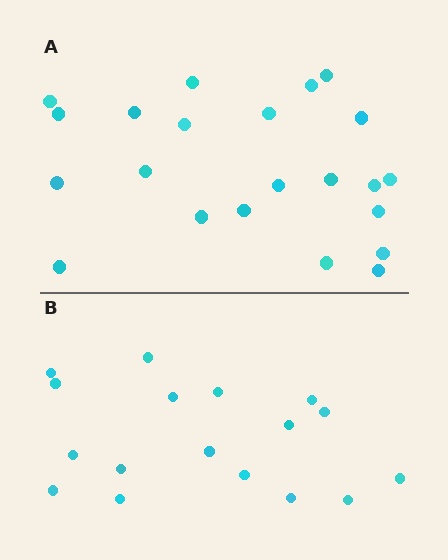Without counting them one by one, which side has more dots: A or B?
Region A (the top region) has more dots.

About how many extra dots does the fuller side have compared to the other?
Region A has about 5 more dots than region B.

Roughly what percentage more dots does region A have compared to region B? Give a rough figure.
About 30% more.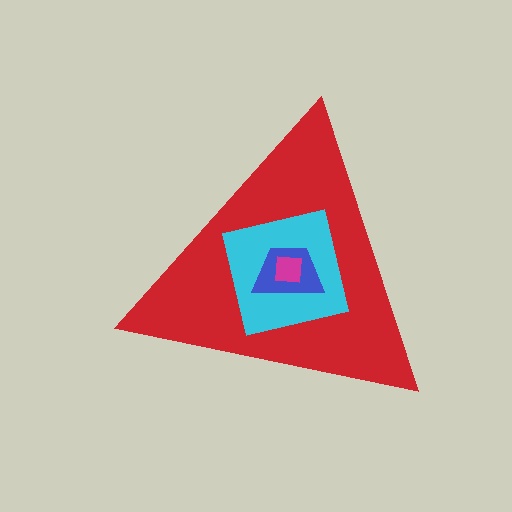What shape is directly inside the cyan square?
The blue trapezoid.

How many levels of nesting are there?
4.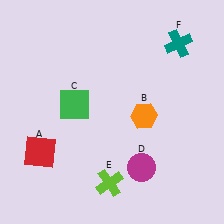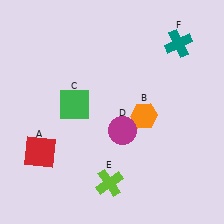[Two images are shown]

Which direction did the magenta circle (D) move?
The magenta circle (D) moved up.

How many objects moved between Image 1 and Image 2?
1 object moved between the two images.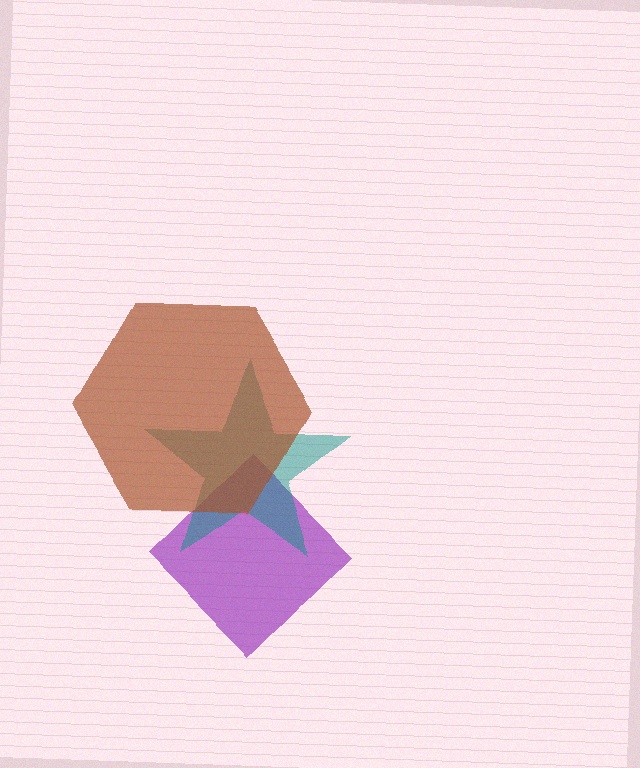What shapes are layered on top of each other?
The layered shapes are: a purple diamond, a teal star, a brown hexagon.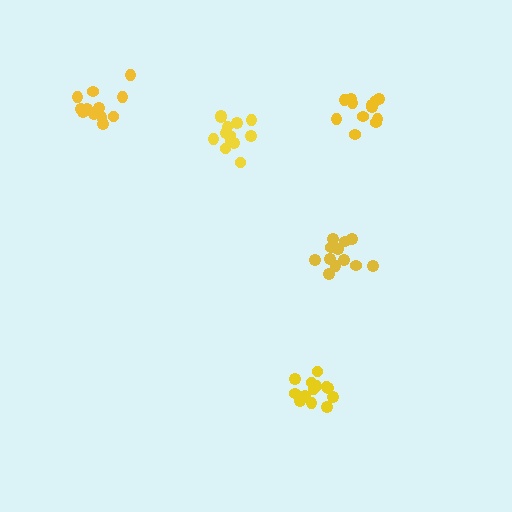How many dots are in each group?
Group 1: 13 dots, Group 2: 12 dots, Group 3: 13 dots, Group 4: 13 dots, Group 5: 12 dots (63 total).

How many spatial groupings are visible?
There are 5 spatial groupings.